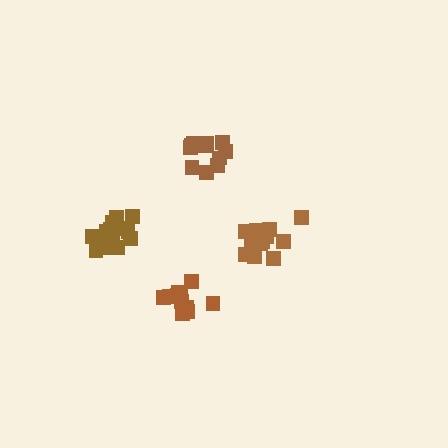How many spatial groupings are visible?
There are 4 spatial groupings.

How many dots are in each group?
Group 1: 15 dots, Group 2: 11 dots, Group 3: 17 dots, Group 4: 12 dots (55 total).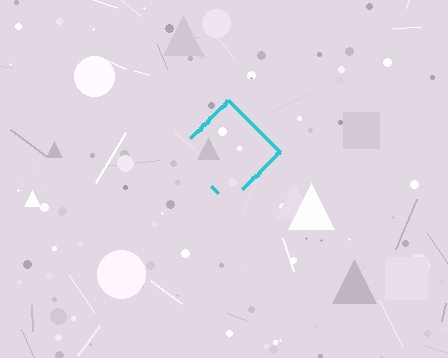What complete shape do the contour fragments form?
The contour fragments form a diamond.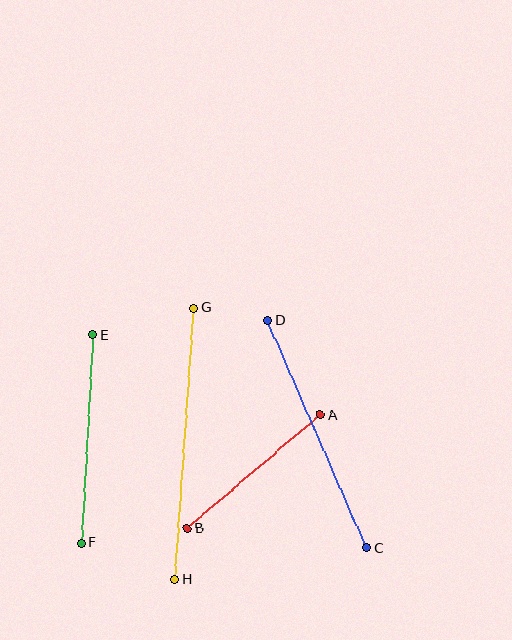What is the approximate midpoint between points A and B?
The midpoint is at approximately (254, 471) pixels.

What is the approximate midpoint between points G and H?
The midpoint is at approximately (184, 444) pixels.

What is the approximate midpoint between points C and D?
The midpoint is at approximately (317, 434) pixels.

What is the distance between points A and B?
The distance is approximately 175 pixels.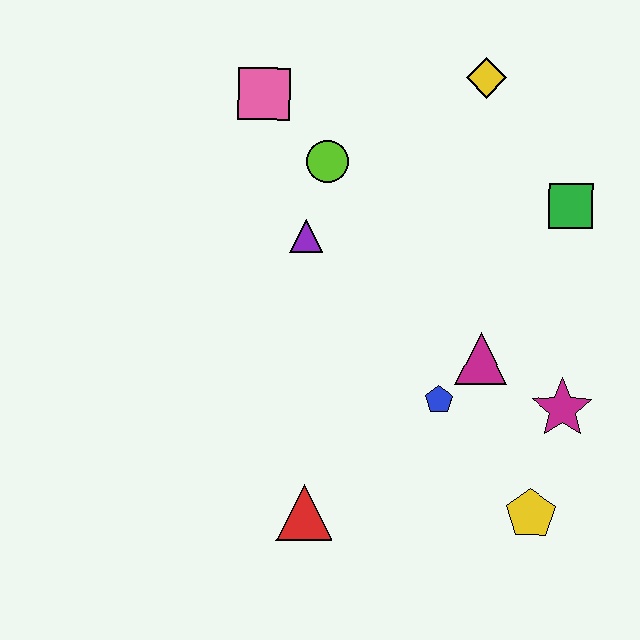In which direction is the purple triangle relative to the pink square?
The purple triangle is below the pink square.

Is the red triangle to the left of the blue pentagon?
Yes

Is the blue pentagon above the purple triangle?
No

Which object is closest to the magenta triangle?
The blue pentagon is closest to the magenta triangle.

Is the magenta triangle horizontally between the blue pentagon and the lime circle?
No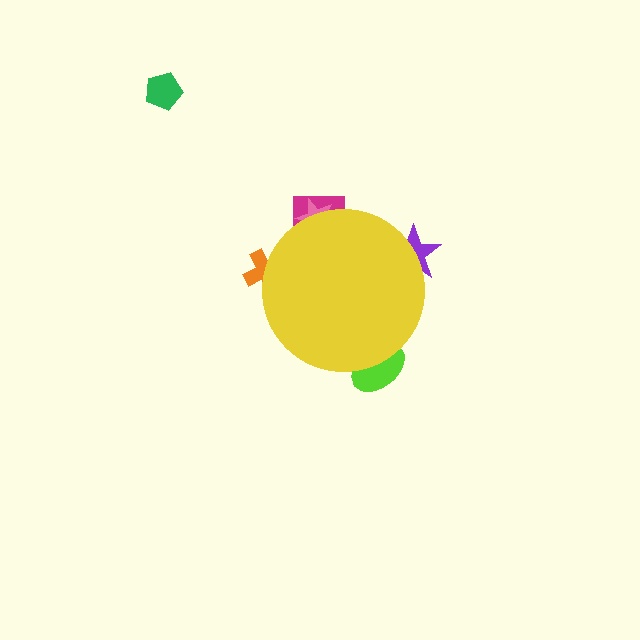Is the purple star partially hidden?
Yes, the purple star is partially hidden behind the yellow circle.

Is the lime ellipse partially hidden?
Yes, the lime ellipse is partially hidden behind the yellow circle.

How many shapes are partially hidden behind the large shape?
5 shapes are partially hidden.